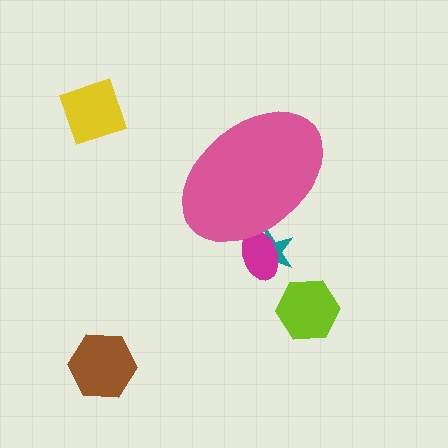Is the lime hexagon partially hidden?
No, the lime hexagon is fully visible.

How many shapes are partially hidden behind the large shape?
2 shapes are partially hidden.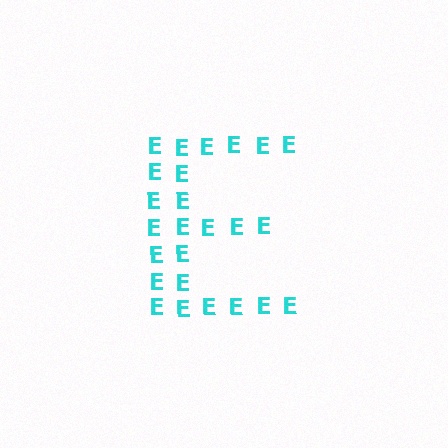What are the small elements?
The small elements are letter E's.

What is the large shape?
The large shape is the letter E.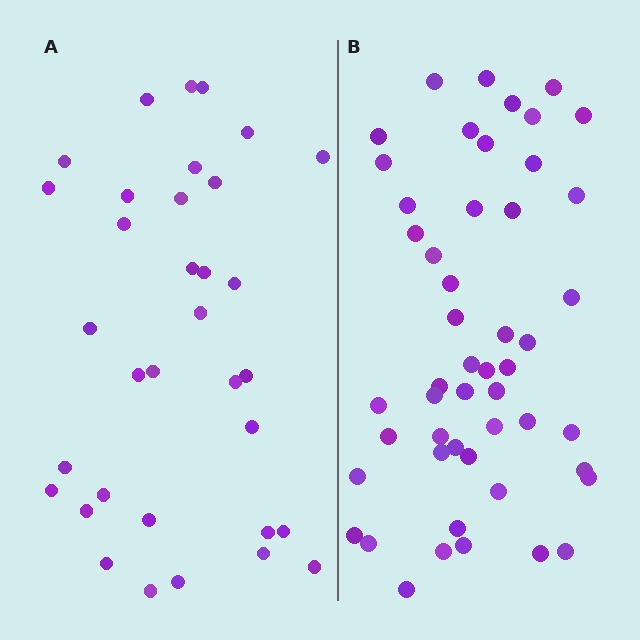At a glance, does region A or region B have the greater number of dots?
Region B (the right region) has more dots.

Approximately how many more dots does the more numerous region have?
Region B has approximately 15 more dots than region A.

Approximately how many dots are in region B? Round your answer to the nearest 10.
About 50 dots.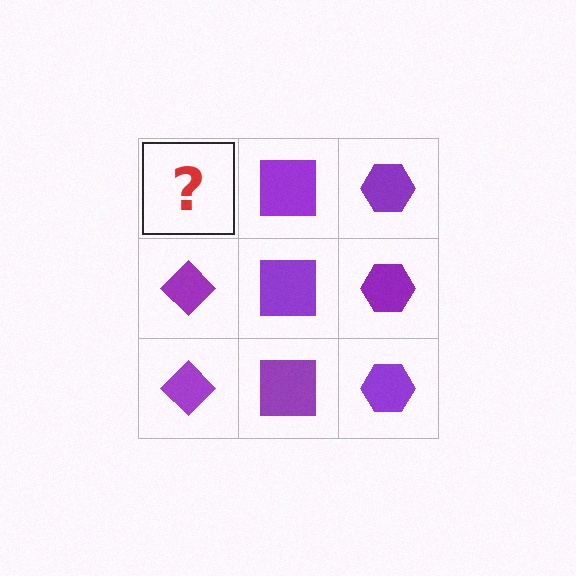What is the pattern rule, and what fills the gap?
The rule is that each column has a consistent shape. The gap should be filled with a purple diamond.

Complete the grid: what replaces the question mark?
The question mark should be replaced with a purple diamond.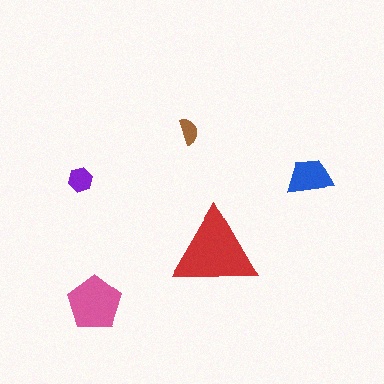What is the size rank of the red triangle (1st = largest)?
1st.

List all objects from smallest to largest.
The brown semicircle, the purple hexagon, the blue trapezoid, the pink pentagon, the red triangle.